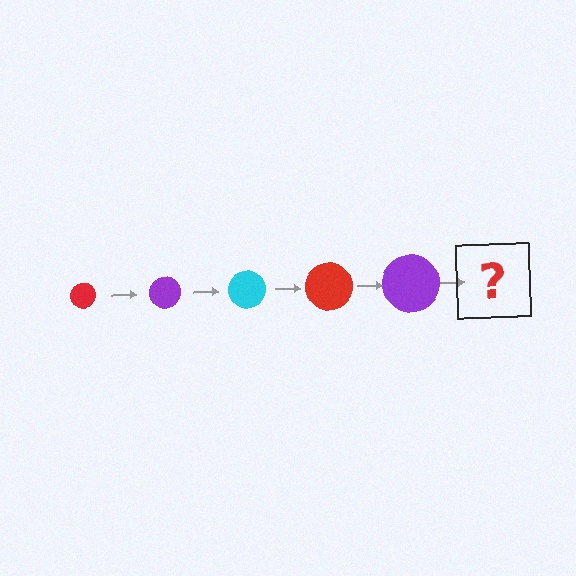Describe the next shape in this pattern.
It should be a cyan circle, larger than the previous one.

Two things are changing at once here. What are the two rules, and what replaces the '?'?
The two rules are that the circle grows larger each step and the color cycles through red, purple, and cyan. The '?' should be a cyan circle, larger than the previous one.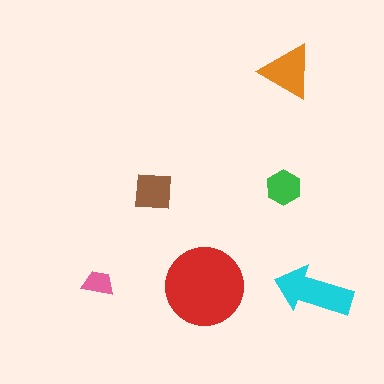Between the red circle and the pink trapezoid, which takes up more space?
The red circle.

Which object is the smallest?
The pink trapezoid.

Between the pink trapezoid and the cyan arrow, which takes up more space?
The cyan arrow.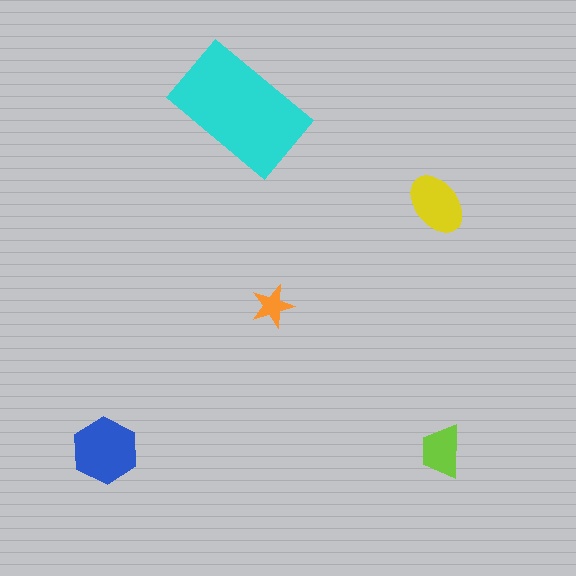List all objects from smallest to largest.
The orange star, the lime trapezoid, the yellow ellipse, the blue hexagon, the cyan rectangle.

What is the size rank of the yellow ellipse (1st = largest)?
3rd.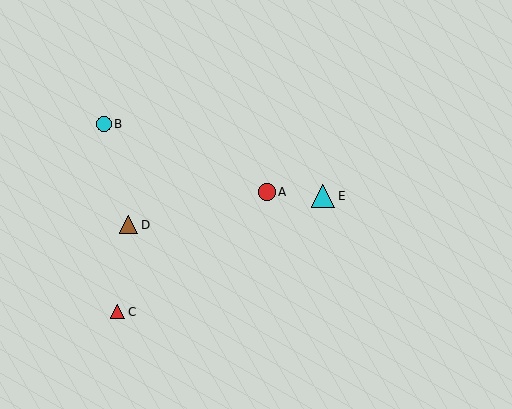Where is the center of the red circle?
The center of the red circle is at (267, 192).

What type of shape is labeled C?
Shape C is a red triangle.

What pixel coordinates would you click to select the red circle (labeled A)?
Click at (267, 192) to select the red circle A.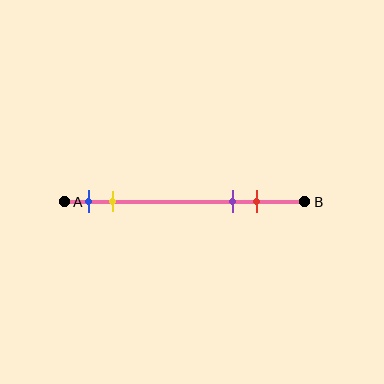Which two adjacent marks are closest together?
The blue and yellow marks are the closest adjacent pair.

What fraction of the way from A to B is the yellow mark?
The yellow mark is approximately 20% (0.2) of the way from A to B.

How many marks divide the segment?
There are 4 marks dividing the segment.